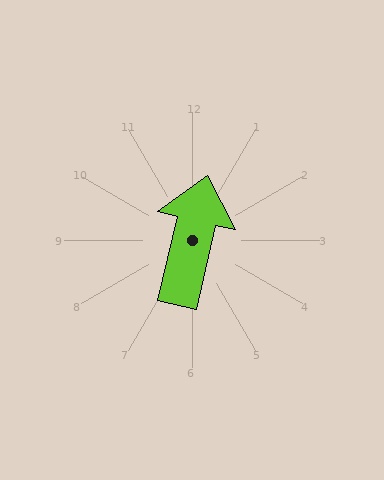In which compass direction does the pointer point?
North.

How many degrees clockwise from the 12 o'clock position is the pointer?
Approximately 13 degrees.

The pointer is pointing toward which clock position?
Roughly 12 o'clock.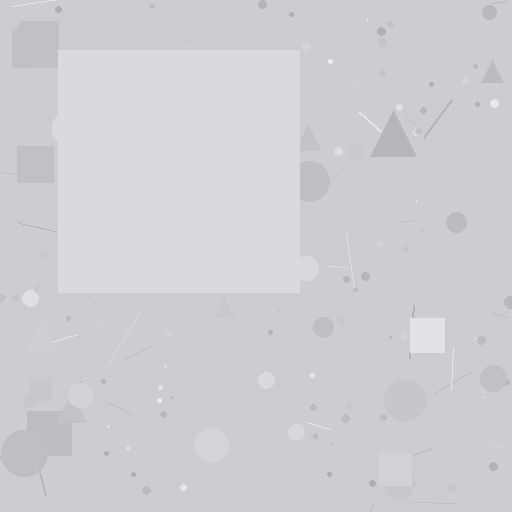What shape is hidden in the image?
A square is hidden in the image.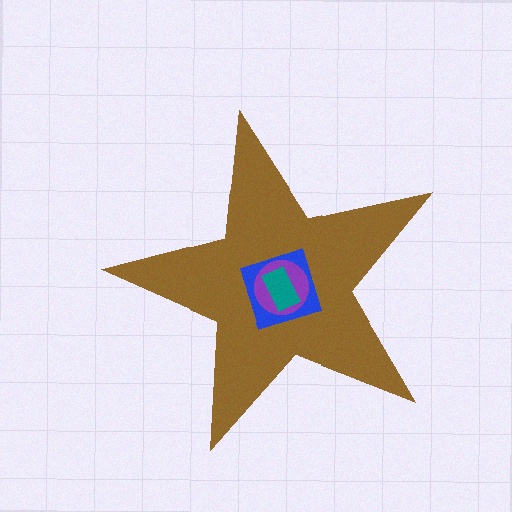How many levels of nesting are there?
4.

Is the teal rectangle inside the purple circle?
Yes.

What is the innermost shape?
The teal rectangle.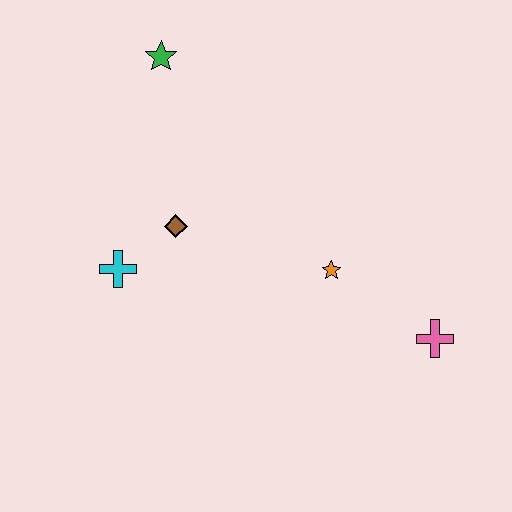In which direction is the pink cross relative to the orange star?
The pink cross is to the right of the orange star.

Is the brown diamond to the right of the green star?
Yes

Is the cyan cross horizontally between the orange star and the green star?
No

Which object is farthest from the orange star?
The green star is farthest from the orange star.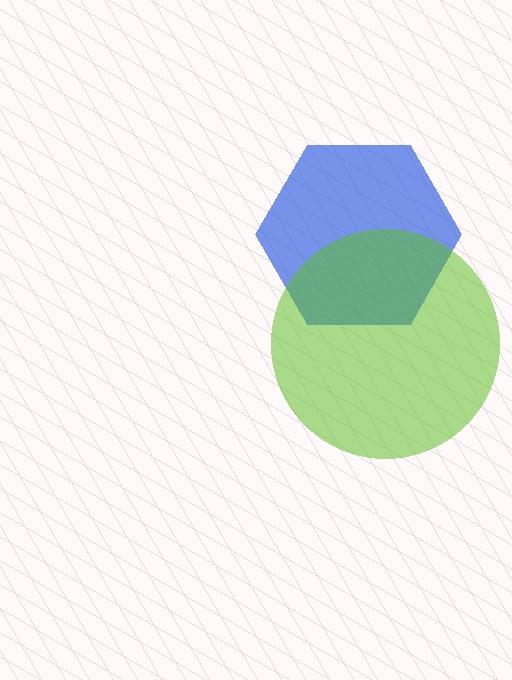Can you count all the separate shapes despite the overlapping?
Yes, there are 2 separate shapes.